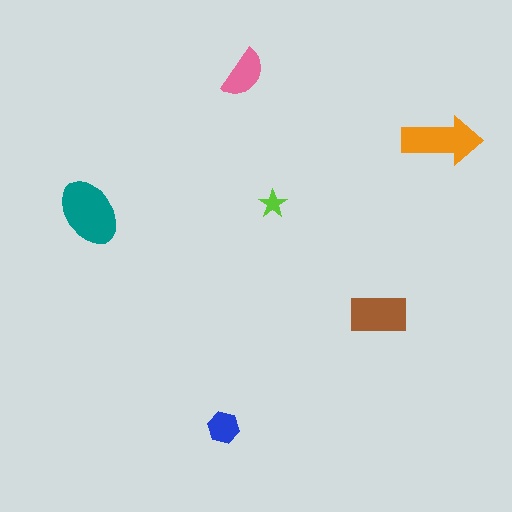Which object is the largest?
The teal ellipse.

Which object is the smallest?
The lime star.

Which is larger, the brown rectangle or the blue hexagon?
The brown rectangle.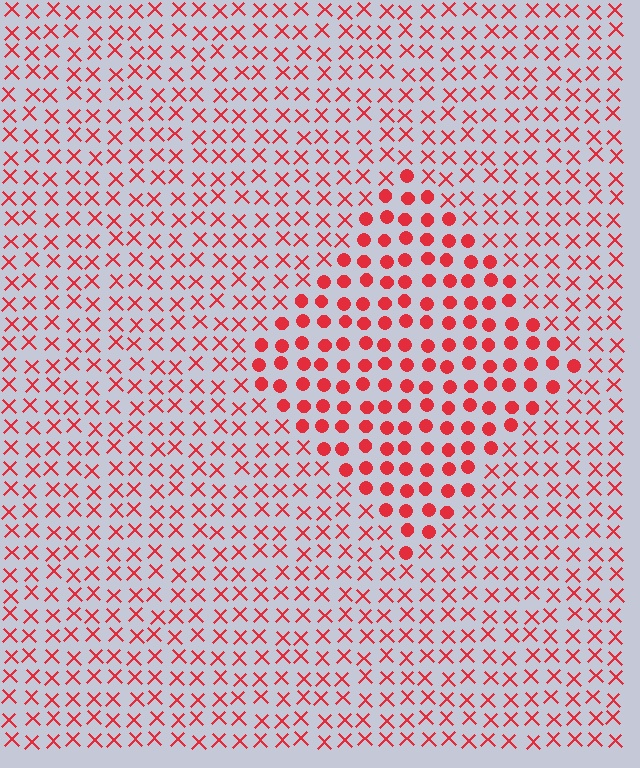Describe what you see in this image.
The image is filled with small red elements arranged in a uniform grid. A diamond-shaped region contains circles, while the surrounding area contains X marks. The boundary is defined purely by the change in element shape.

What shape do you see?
I see a diamond.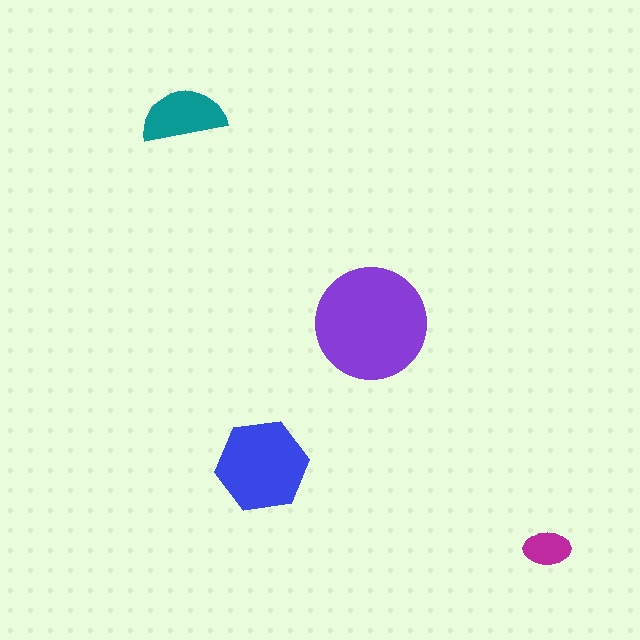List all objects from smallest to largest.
The magenta ellipse, the teal semicircle, the blue hexagon, the purple circle.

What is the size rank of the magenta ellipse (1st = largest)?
4th.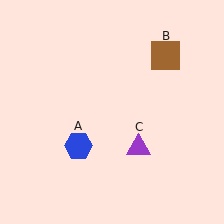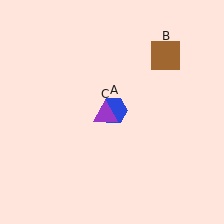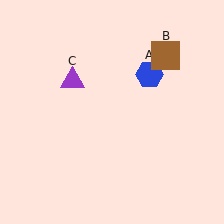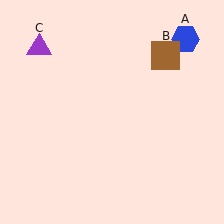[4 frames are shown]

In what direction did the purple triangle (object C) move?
The purple triangle (object C) moved up and to the left.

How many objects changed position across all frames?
2 objects changed position: blue hexagon (object A), purple triangle (object C).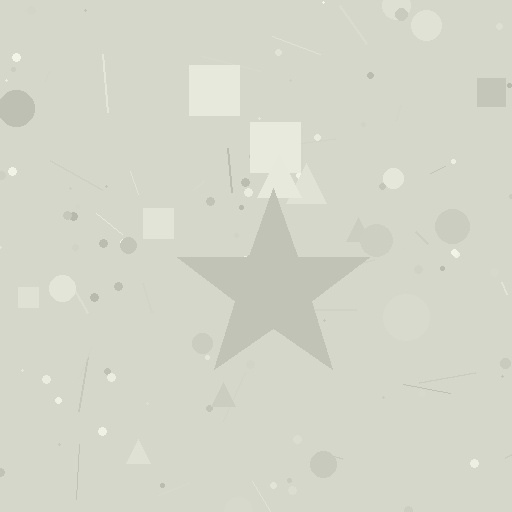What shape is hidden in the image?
A star is hidden in the image.